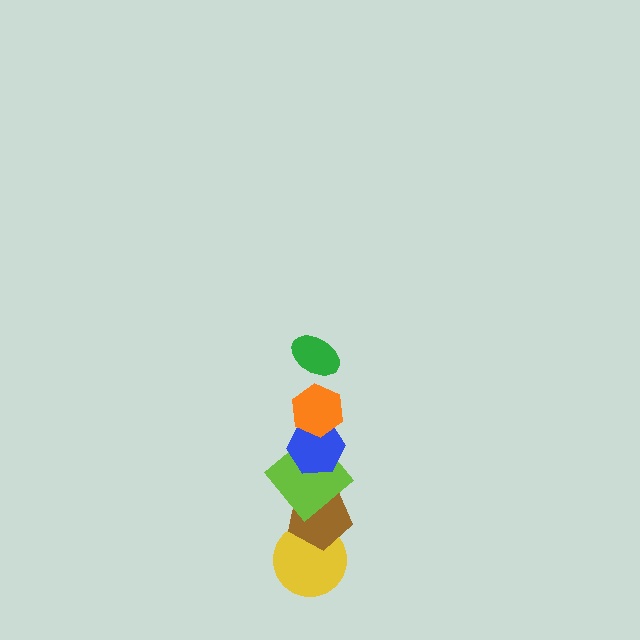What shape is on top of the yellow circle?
The brown pentagon is on top of the yellow circle.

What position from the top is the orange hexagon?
The orange hexagon is 2nd from the top.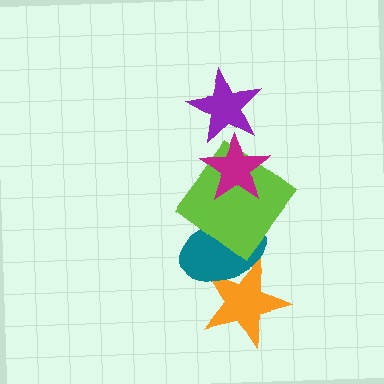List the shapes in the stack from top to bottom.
From top to bottom: the purple star, the magenta star, the lime diamond, the teal ellipse, the orange star.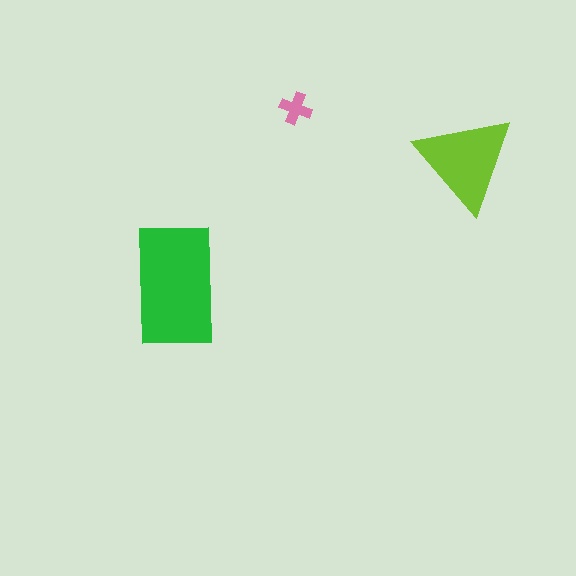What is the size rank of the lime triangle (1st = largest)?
2nd.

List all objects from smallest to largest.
The pink cross, the lime triangle, the green rectangle.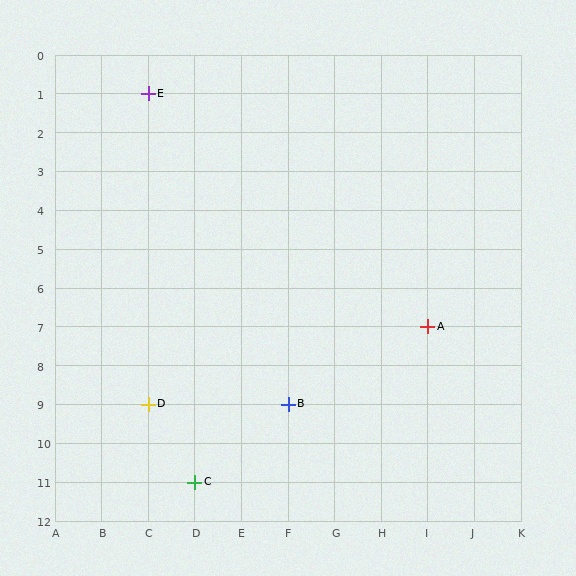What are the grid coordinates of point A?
Point A is at grid coordinates (I, 7).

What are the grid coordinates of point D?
Point D is at grid coordinates (C, 9).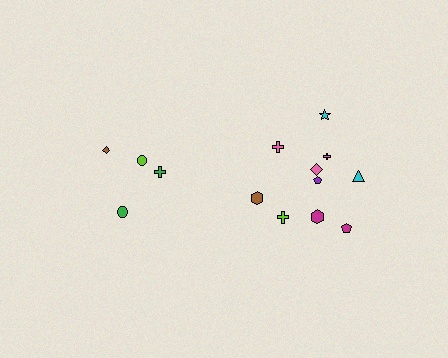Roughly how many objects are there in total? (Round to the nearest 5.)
Roughly 15 objects in total.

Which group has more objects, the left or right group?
The right group.